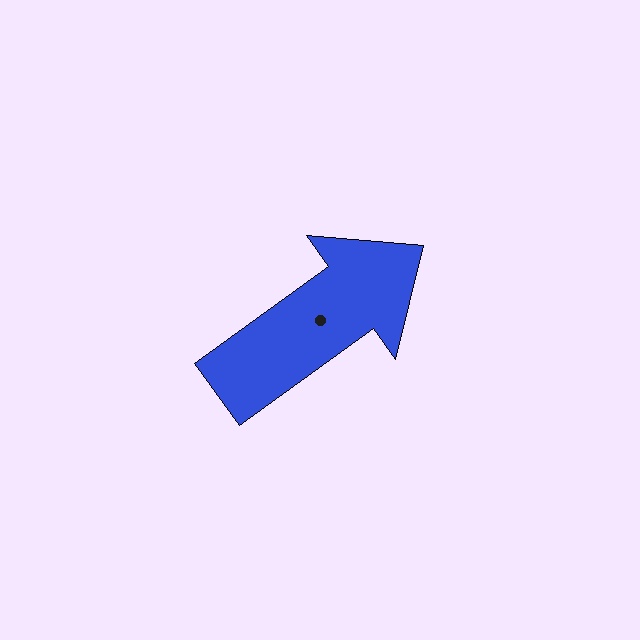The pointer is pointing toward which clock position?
Roughly 2 o'clock.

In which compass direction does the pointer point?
Northeast.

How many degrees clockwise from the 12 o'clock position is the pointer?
Approximately 54 degrees.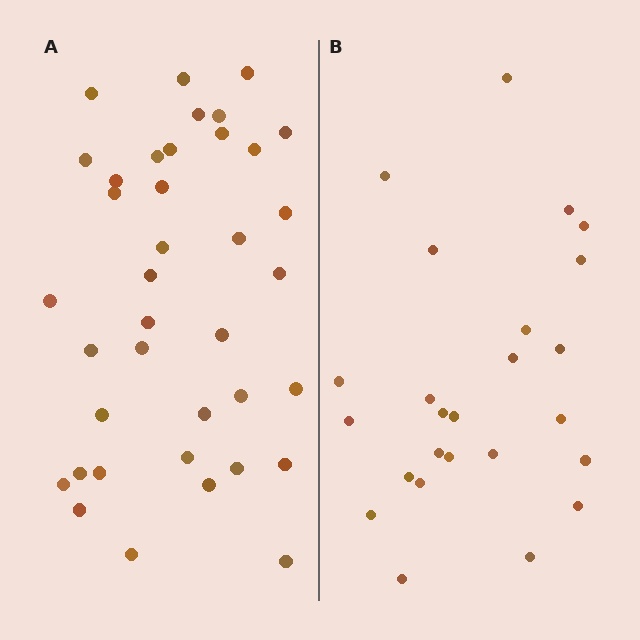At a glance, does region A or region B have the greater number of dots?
Region A (the left region) has more dots.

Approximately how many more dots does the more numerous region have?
Region A has approximately 15 more dots than region B.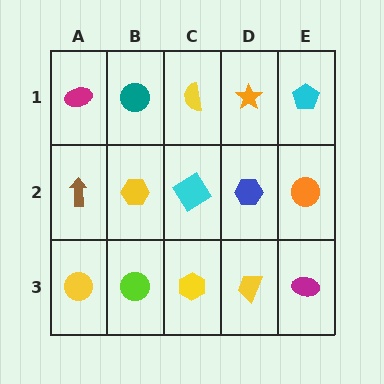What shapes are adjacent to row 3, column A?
A brown arrow (row 2, column A), a lime circle (row 3, column B).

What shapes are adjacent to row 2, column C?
A yellow semicircle (row 1, column C), a yellow hexagon (row 3, column C), a yellow hexagon (row 2, column B), a blue hexagon (row 2, column D).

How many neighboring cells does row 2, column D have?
4.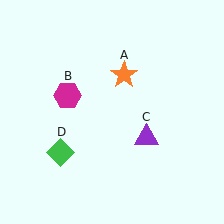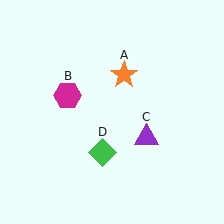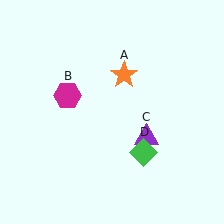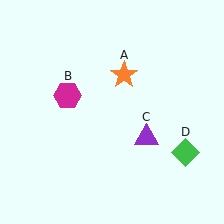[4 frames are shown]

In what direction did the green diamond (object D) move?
The green diamond (object D) moved right.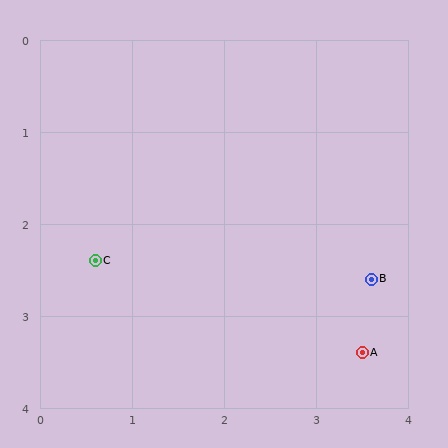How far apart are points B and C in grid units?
Points B and C are about 3.0 grid units apart.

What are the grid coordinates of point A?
Point A is at approximately (3.5, 3.4).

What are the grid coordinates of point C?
Point C is at approximately (0.6, 2.4).